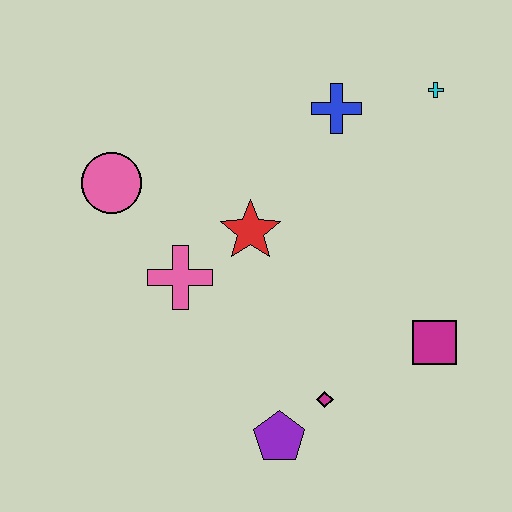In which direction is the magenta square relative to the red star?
The magenta square is to the right of the red star.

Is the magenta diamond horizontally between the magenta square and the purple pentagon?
Yes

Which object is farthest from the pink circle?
The magenta square is farthest from the pink circle.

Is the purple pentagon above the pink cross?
No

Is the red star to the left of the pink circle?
No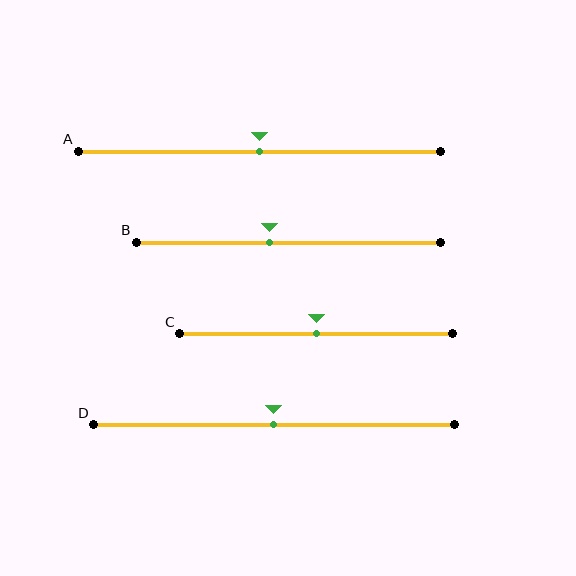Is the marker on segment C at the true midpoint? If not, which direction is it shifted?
Yes, the marker on segment C is at the true midpoint.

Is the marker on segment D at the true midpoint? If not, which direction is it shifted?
Yes, the marker on segment D is at the true midpoint.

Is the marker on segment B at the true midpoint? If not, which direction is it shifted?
No, the marker on segment B is shifted to the left by about 6% of the segment length.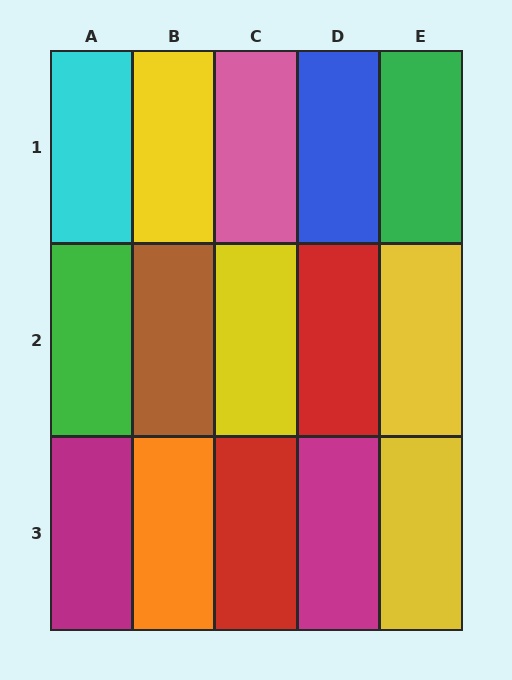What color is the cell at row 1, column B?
Yellow.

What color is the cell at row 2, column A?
Green.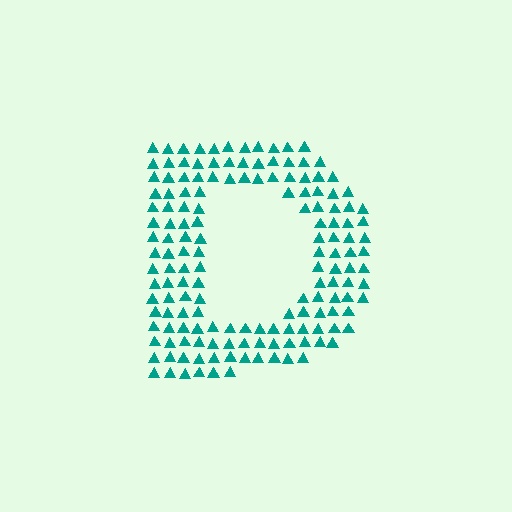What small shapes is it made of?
It is made of small triangles.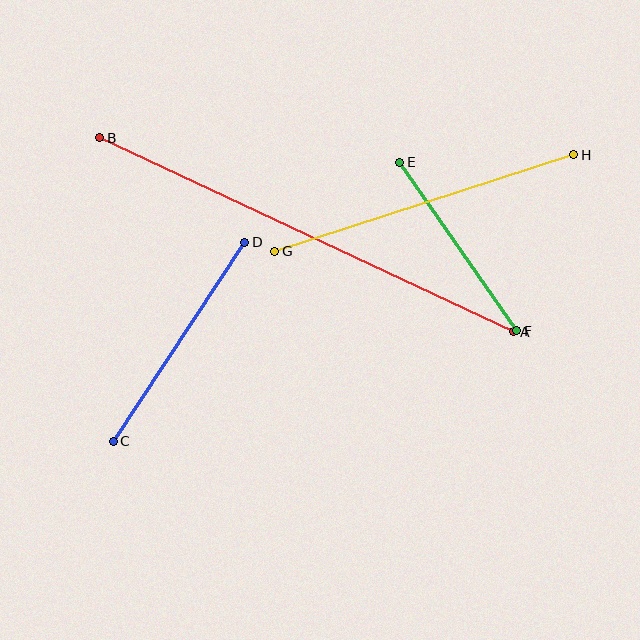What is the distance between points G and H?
The distance is approximately 314 pixels.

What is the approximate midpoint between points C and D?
The midpoint is at approximately (179, 342) pixels.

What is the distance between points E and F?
The distance is approximately 205 pixels.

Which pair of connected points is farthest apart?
Points A and B are farthest apart.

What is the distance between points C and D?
The distance is approximately 239 pixels.